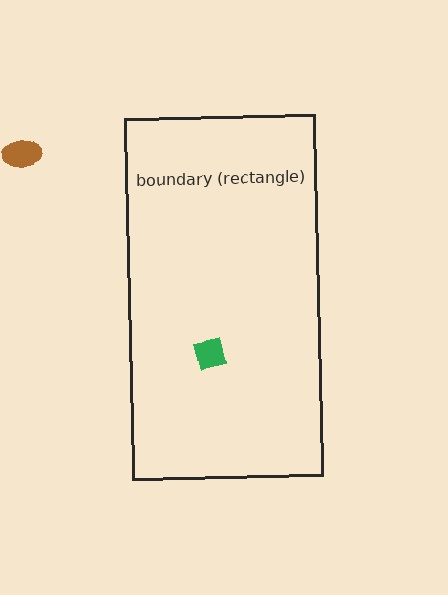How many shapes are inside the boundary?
1 inside, 1 outside.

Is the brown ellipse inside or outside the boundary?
Outside.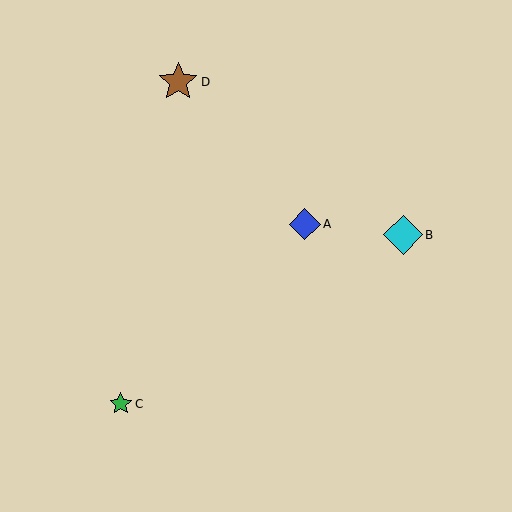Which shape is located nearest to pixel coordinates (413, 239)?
The cyan diamond (labeled B) at (403, 235) is nearest to that location.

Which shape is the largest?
The brown star (labeled D) is the largest.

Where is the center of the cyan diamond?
The center of the cyan diamond is at (403, 235).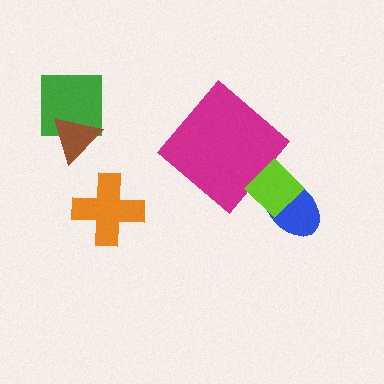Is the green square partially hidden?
Yes, it is partially covered by another shape.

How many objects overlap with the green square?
1 object overlaps with the green square.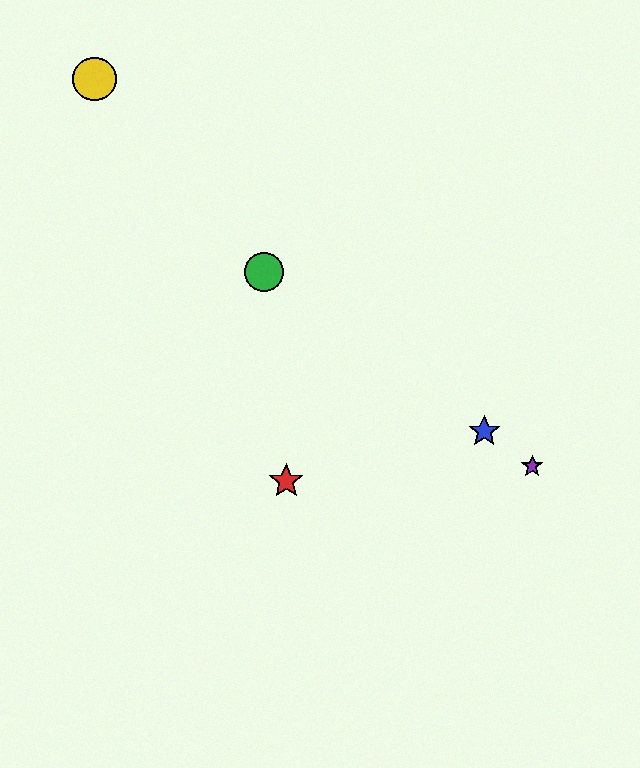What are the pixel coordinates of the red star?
The red star is at (286, 481).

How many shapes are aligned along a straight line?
3 shapes (the blue star, the green circle, the purple star) are aligned along a straight line.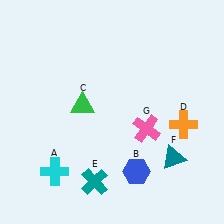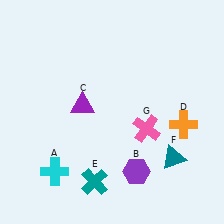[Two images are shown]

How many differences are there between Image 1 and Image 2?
There are 2 differences between the two images.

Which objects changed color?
B changed from blue to purple. C changed from green to purple.